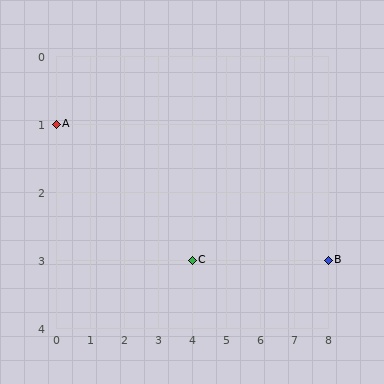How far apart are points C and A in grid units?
Points C and A are 4 columns and 2 rows apart (about 4.5 grid units diagonally).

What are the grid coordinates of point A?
Point A is at grid coordinates (0, 1).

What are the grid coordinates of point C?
Point C is at grid coordinates (4, 3).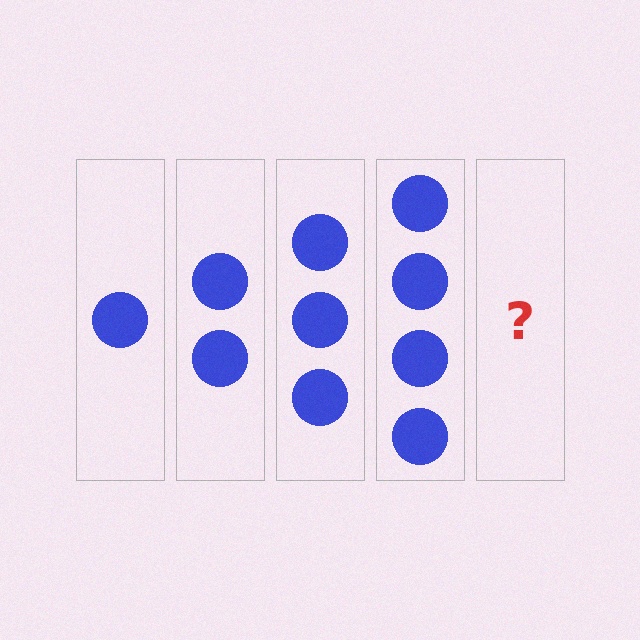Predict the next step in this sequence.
The next step is 5 circles.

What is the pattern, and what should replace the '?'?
The pattern is that each step adds one more circle. The '?' should be 5 circles.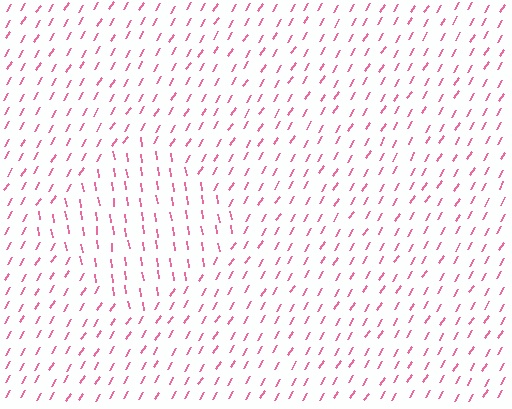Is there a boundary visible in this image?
Yes, there is a texture boundary formed by a change in line orientation.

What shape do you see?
I see a diamond.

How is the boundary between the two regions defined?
The boundary is defined purely by a change in line orientation (approximately 39 degrees difference). All lines are the same color and thickness.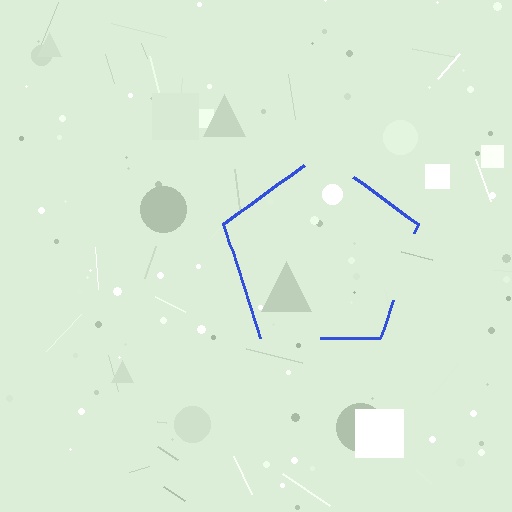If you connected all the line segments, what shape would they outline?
They would outline a pentagon.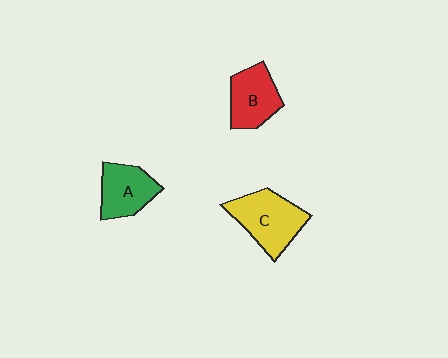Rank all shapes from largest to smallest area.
From largest to smallest: C (yellow), B (red), A (green).